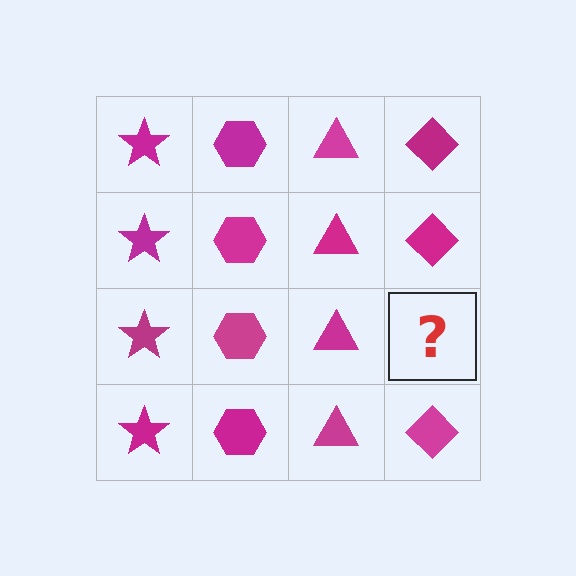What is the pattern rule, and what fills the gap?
The rule is that each column has a consistent shape. The gap should be filled with a magenta diamond.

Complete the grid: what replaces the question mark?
The question mark should be replaced with a magenta diamond.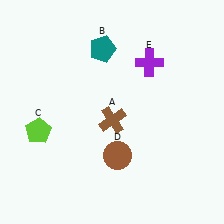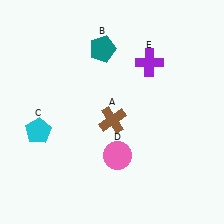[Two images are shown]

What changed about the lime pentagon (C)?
In Image 1, C is lime. In Image 2, it changed to cyan.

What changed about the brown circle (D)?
In Image 1, D is brown. In Image 2, it changed to pink.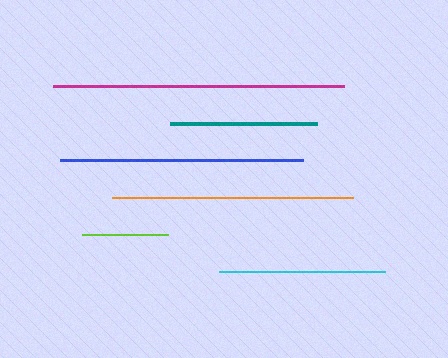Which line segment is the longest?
The magenta line is the longest at approximately 291 pixels.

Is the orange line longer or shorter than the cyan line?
The orange line is longer than the cyan line.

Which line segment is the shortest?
The lime line is the shortest at approximately 86 pixels.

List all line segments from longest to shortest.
From longest to shortest: magenta, blue, orange, cyan, teal, lime.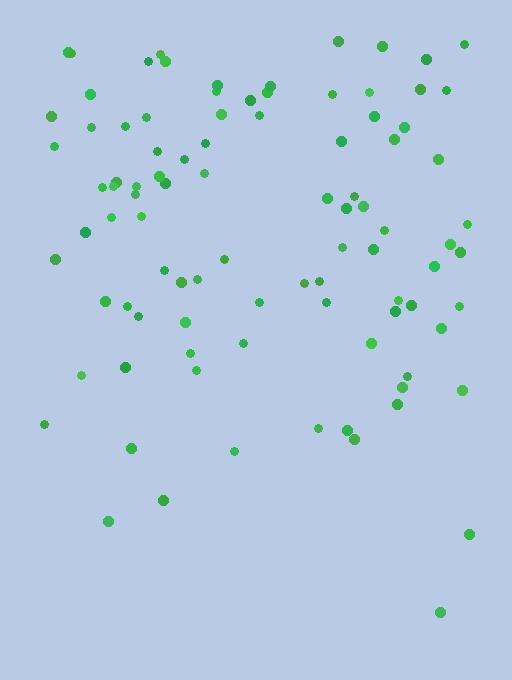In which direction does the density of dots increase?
From bottom to top, with the top side densest.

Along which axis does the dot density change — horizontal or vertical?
Vertical.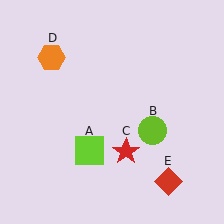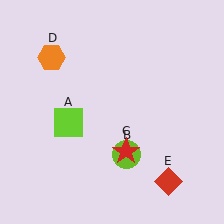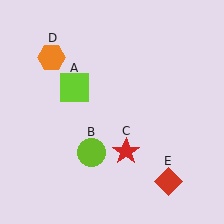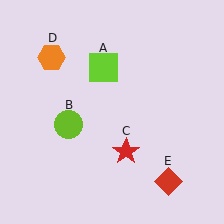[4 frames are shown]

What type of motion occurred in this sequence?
The lime square (object A), lime circle (object B) rotated clockwise around the center of the scene.